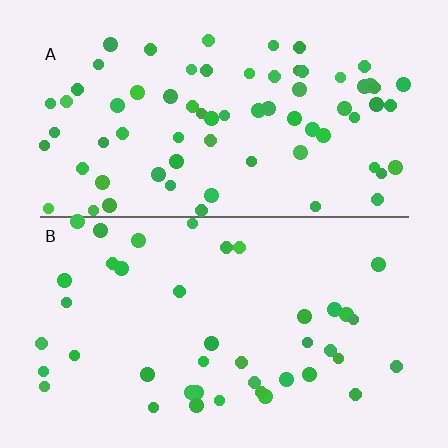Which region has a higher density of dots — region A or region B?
A (the top).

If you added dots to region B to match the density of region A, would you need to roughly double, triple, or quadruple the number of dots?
Approximately double.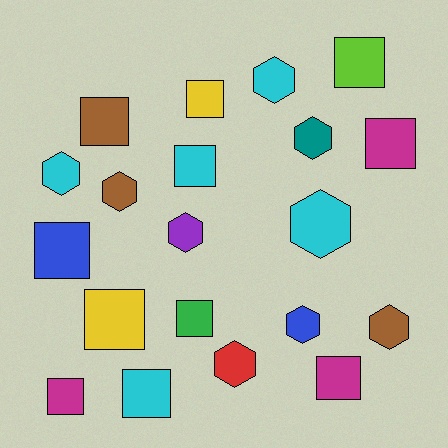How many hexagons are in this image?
There are 9 hexagons.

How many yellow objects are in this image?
There are 2 yellow objects.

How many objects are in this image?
There are 20 objects.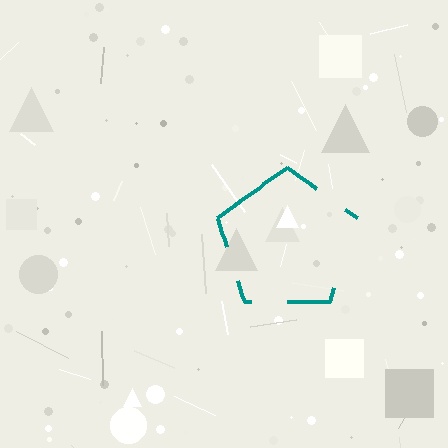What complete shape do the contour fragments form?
The contour fragments form a pentagon.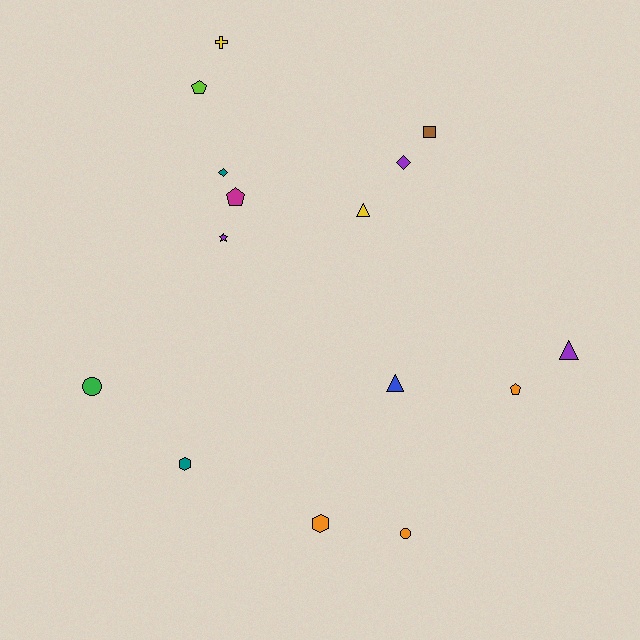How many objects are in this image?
There are 15 objects.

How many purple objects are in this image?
There are 3 purple objects.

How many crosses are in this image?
There is 1 cross.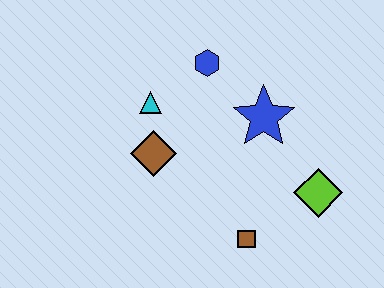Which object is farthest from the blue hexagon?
The brown square is farthest from the blue hexagon.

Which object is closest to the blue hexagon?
The cyan triangle is closest to the blue hexagon.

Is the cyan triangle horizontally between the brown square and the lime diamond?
No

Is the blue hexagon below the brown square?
No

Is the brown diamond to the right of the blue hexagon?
No